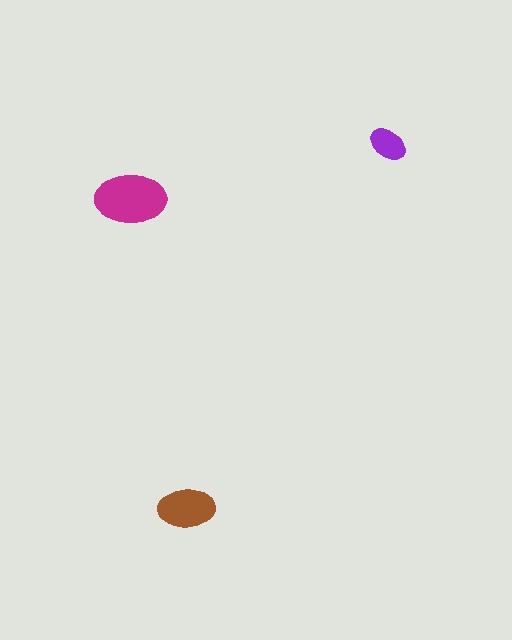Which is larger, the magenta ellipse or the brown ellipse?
The magenta one.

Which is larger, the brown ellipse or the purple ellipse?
The brown one.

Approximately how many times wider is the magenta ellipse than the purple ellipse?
About 2 times wider.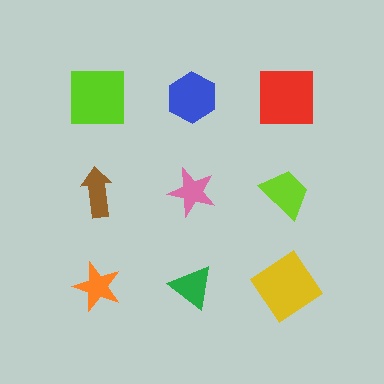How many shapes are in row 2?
3 shapes.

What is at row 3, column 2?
A green triangle.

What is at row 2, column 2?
A pink star.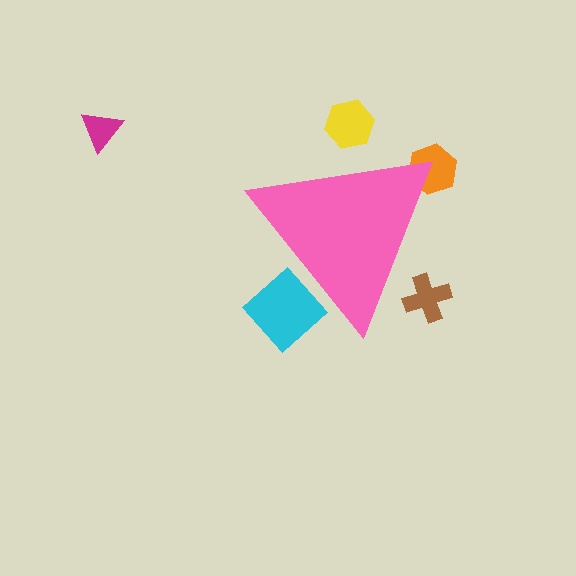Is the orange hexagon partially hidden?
Yes, the orange hexagon is partially hidden behind the pink triangle.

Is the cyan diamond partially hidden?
Yes, the cyan diamond is partially hidden behind the pink triangle.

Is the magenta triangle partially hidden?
No, the magenta triangle is fully visible.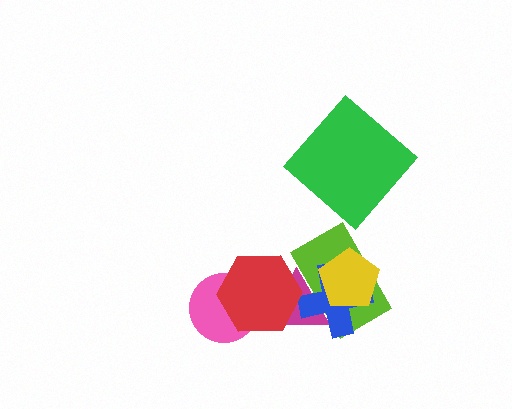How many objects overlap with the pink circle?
1 object overlaps with the pink circle.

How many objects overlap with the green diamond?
0 objects overlap with the green diamond.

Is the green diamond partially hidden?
No, no other shape covers it.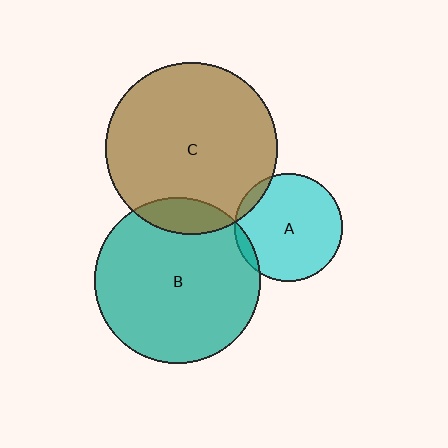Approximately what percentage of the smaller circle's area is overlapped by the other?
Approximately 5%.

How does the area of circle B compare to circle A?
Approximately 2.3 times.